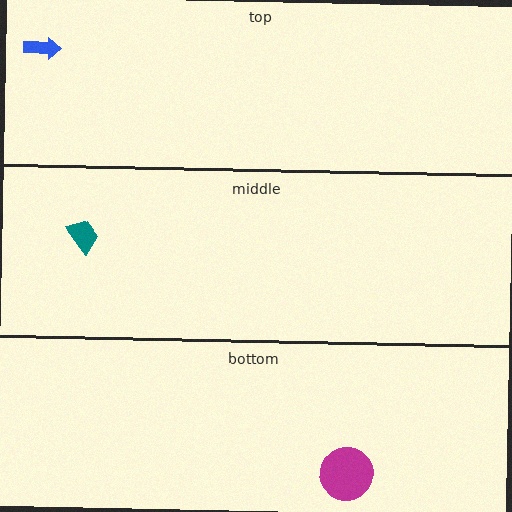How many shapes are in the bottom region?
1.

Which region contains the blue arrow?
The top region.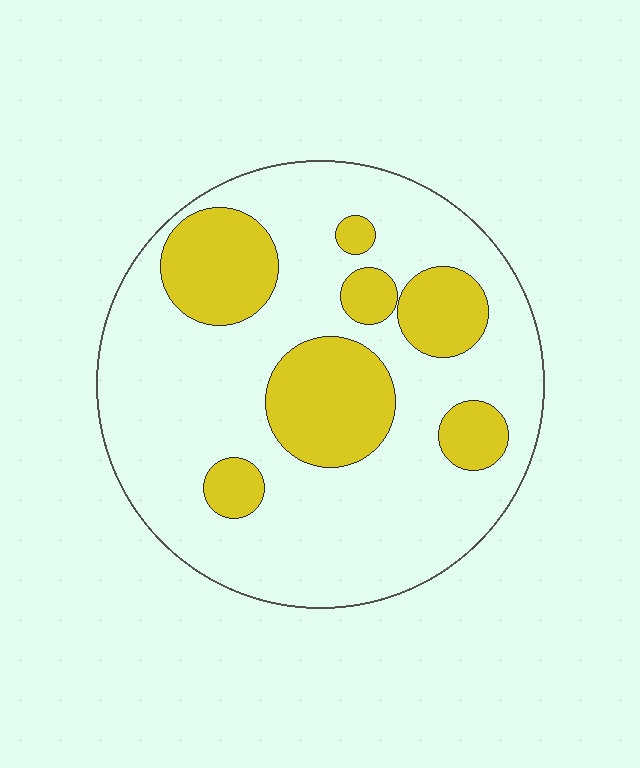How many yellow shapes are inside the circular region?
7.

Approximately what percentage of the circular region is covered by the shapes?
Approximately 25%.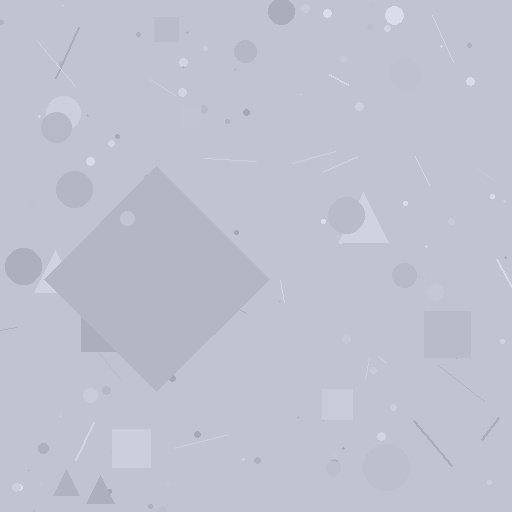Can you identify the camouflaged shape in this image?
The camouflaged shape is a diamond.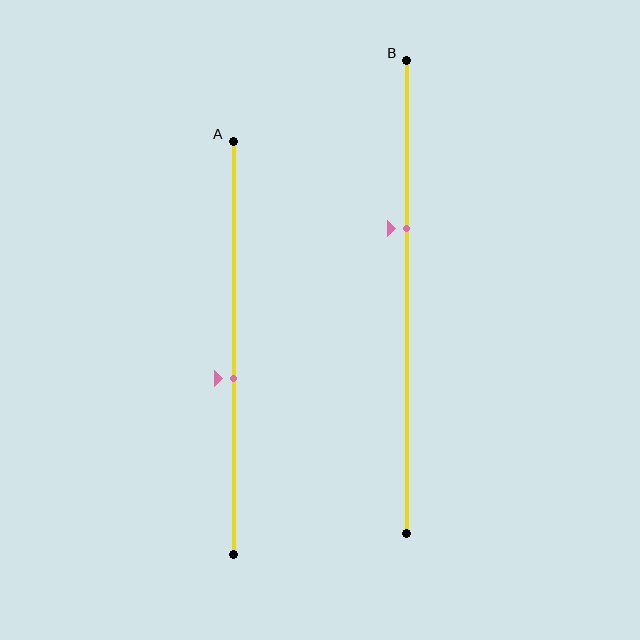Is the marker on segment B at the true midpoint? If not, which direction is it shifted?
No, the marker on segment B is shifted upward by about 14% of the segment length.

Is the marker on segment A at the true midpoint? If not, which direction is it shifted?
No, the marker on segment A is shifted downward by about 8% of the segment length.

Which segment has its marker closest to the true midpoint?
Segment A has its marker closest to the true midpoint.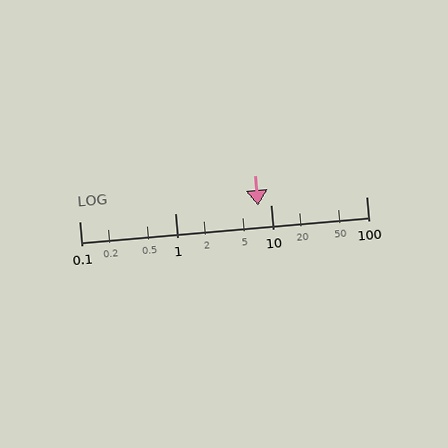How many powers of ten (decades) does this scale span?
The scale spans 3 decades, from 0.1 to 100.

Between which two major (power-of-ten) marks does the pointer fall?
The pointer is between 1 and 10.